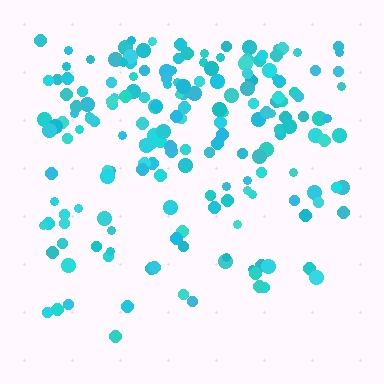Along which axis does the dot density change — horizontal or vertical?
Vertical.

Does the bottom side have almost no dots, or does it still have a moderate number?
Still a moderate number, just noticeably fewer than the top.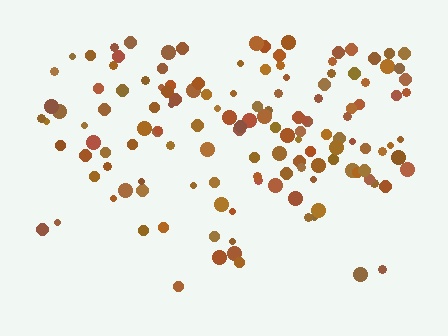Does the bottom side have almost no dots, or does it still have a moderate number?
Still a moderate number, just noticeably fewer than the top.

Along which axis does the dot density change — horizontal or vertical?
Vertical.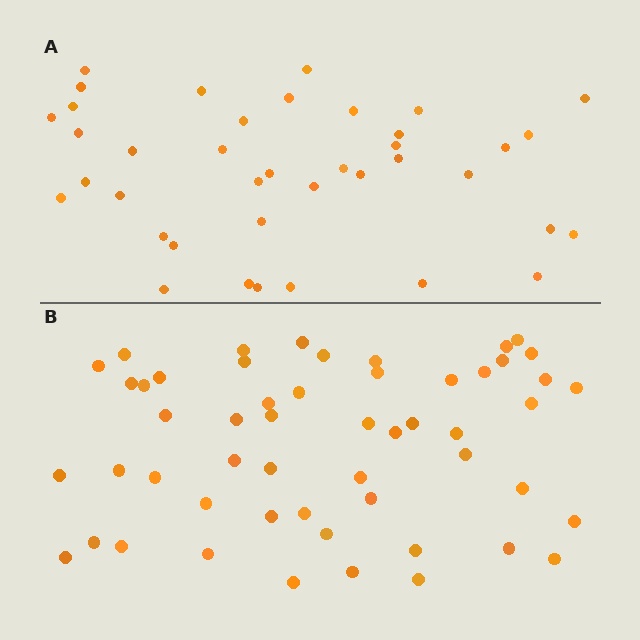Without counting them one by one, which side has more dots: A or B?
Region B (the bottom region) has more dots.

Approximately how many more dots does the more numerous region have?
Region B has approximately 15 more dots than region A.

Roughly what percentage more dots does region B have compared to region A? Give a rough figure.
About 35% more.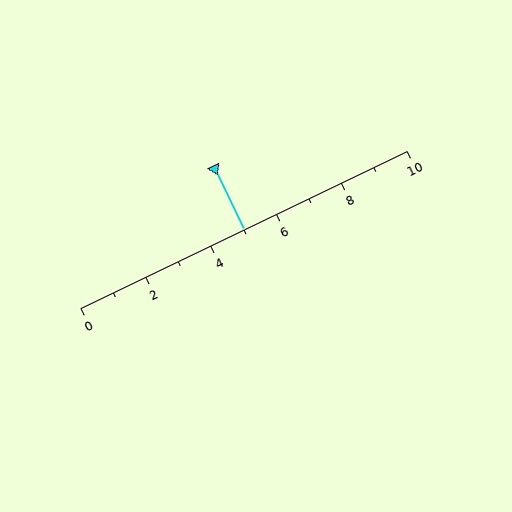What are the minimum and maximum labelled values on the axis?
The axis runs from 0 to 10.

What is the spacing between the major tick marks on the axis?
The major ticks are spaced 2 apart.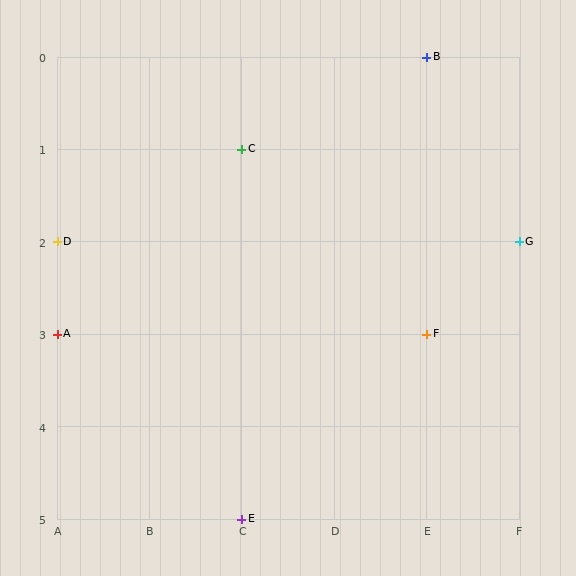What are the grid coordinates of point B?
Point B is at grid coordinates (E, 0).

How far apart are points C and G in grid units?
Points C and G are 3 columns and 1 row apart (about 3.2 grid units diagonally).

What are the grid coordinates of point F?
Point F is at grid coordinates (E, 3).